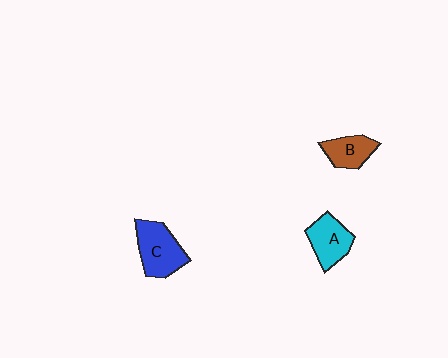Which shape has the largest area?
Shape C (blue).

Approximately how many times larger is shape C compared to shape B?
Approximately 1.5 times.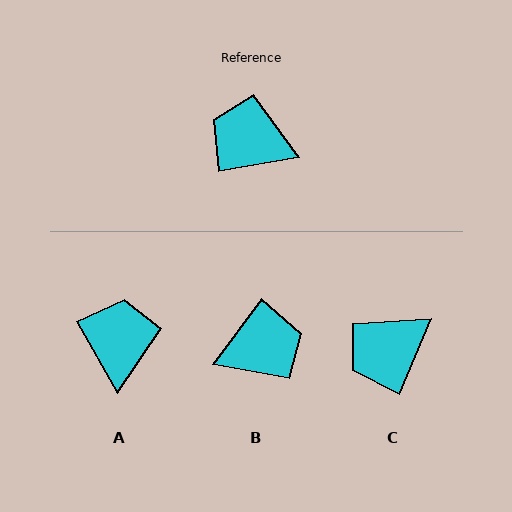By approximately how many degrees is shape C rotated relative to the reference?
Approximately 58 degrees counter-clockwise.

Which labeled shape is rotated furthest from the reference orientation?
B, about 136 degrees away.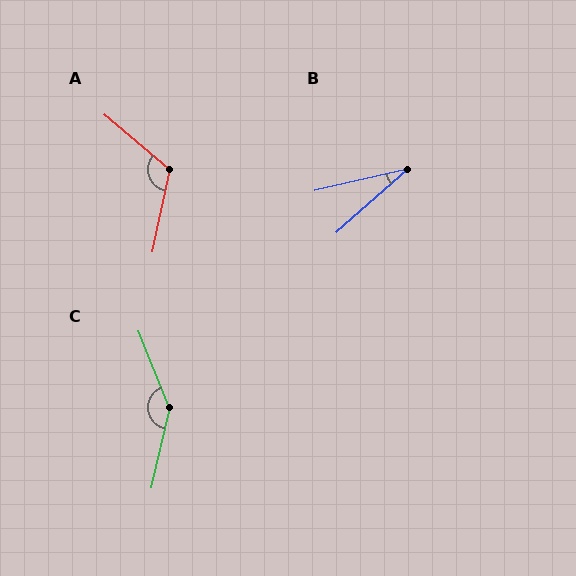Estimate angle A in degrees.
Approximately 118 degrees.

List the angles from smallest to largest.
B (29°), A (118°), C (145°).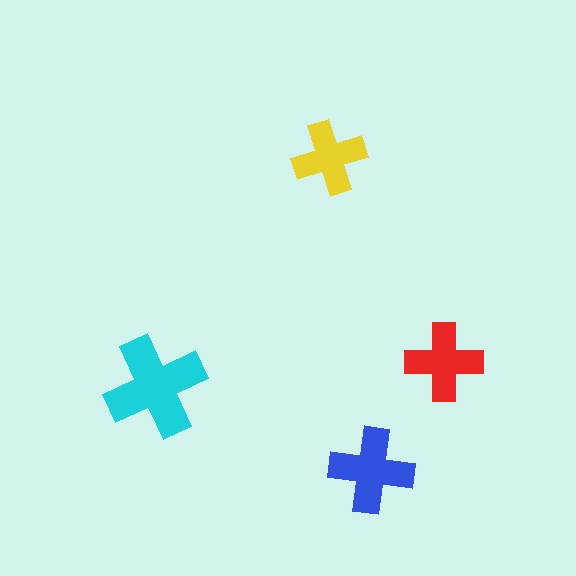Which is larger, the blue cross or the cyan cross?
The cyan one.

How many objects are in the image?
There are 4 objects in the image.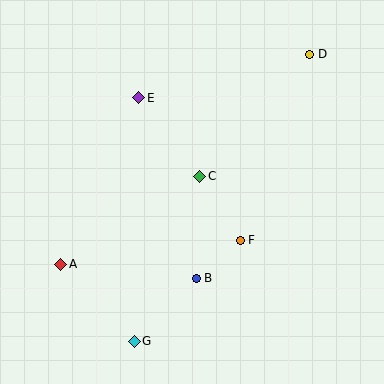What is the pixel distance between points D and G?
The distance between D and G is 337 pixels.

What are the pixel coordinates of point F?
Point F is at (240, 240).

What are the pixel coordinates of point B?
Point B is at (196, 278).